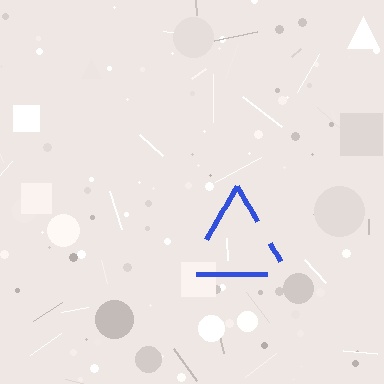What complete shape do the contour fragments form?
The contour fragments form a triangle.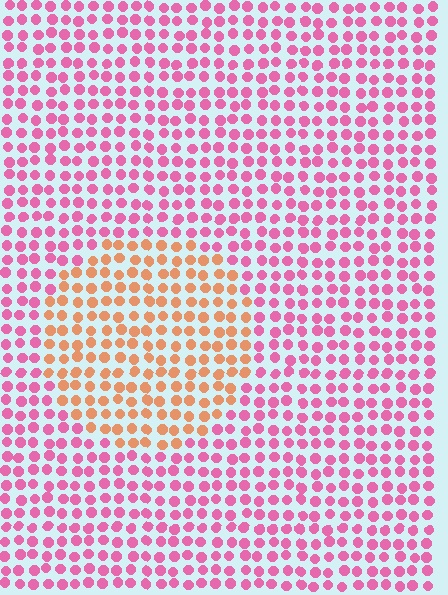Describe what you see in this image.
The image is filled with small pink elements in a uniform arrangement. A circle-shaped region is visible where the elements are tinted to a slightly different hue, forming a subtle color boundary.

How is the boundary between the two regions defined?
The boundary is defined purely by a slight shift in hue (about 54 degrees). Spacing, size, and orientation are identical on both sides.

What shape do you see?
I see a circle.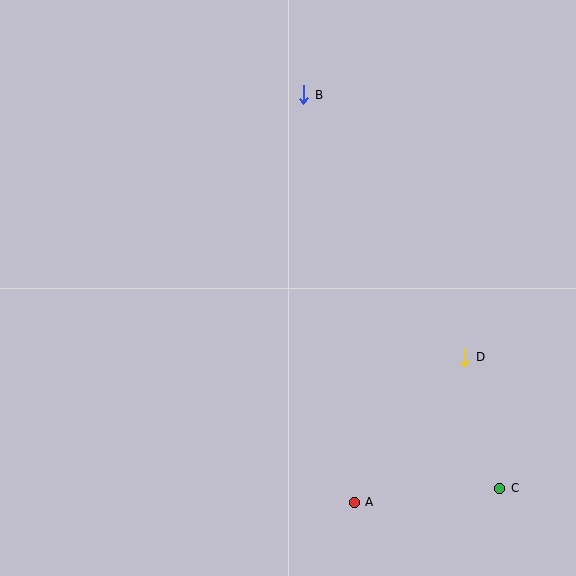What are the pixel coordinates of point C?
Point C is at (500, 488).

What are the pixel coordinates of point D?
Point D is at (465, 357).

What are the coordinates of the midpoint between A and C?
The midpoint between A and C is at (427, 495).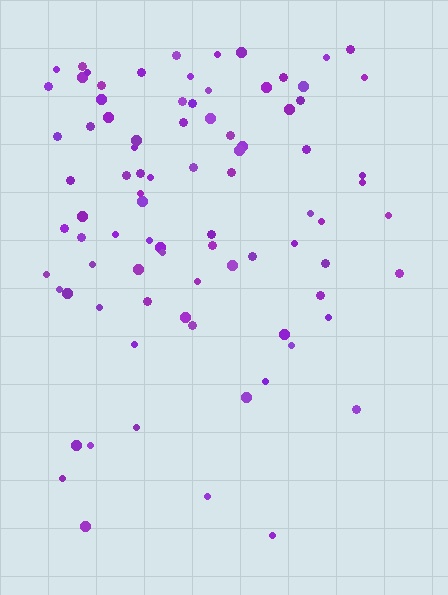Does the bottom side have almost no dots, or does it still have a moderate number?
Still a moderate number, just noticeably fewer than the top.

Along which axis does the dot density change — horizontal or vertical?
Vertical.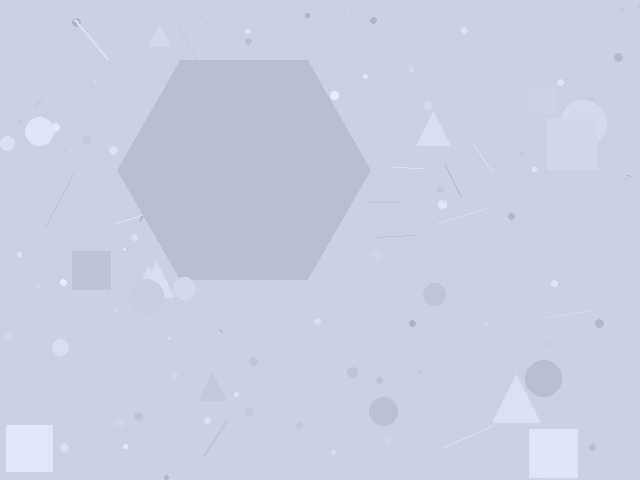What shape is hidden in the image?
A hexagon is hidden in the image.